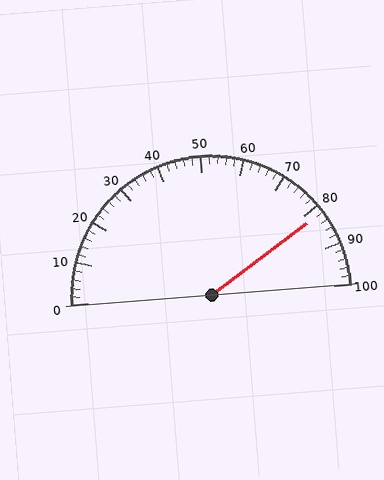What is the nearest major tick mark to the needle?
The nearest major tick mark is 80.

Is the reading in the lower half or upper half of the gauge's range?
The reading is in the upper half of the range (0 to 100).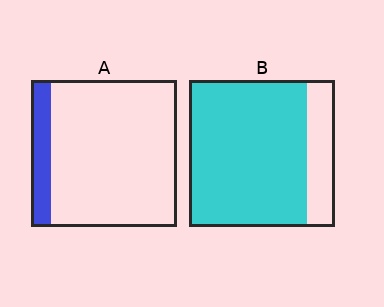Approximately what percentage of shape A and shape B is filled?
A is approximately 15% and B is approximately 80%.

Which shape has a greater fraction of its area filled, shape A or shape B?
Shape B.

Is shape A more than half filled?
No.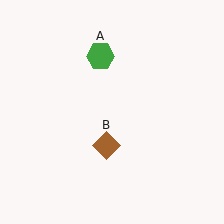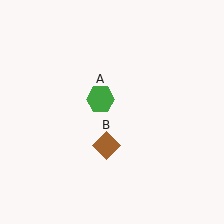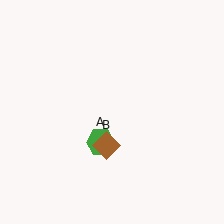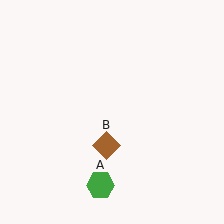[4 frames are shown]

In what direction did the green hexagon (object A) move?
The green hexagon (object A) moved down.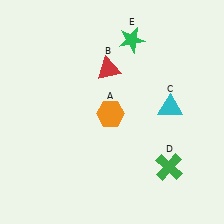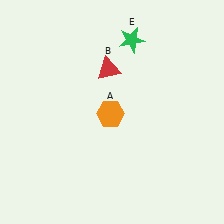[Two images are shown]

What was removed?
The cyan triangle (C), the green cross (D) were removed in Image 2.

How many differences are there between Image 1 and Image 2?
There are 2 differences between the two images.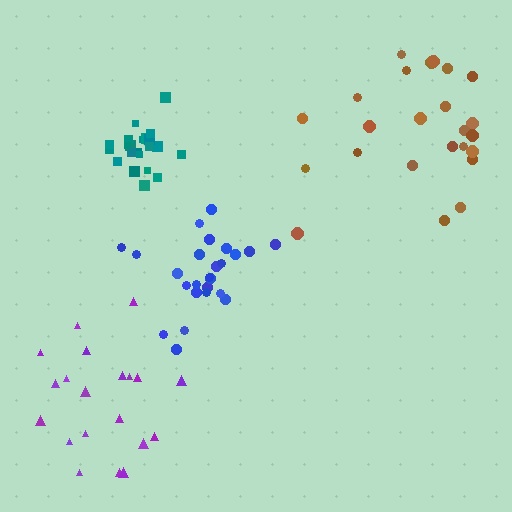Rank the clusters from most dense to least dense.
teal, blue, purple, brown.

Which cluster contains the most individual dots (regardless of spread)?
Blue (25).